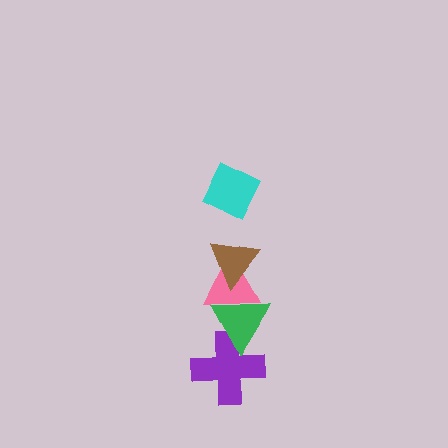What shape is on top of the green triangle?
The pink triangle is on top of the green triangle.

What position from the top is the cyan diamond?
The cyan diamond is 1st from the top.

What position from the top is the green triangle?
The green triangle is 4th from the top.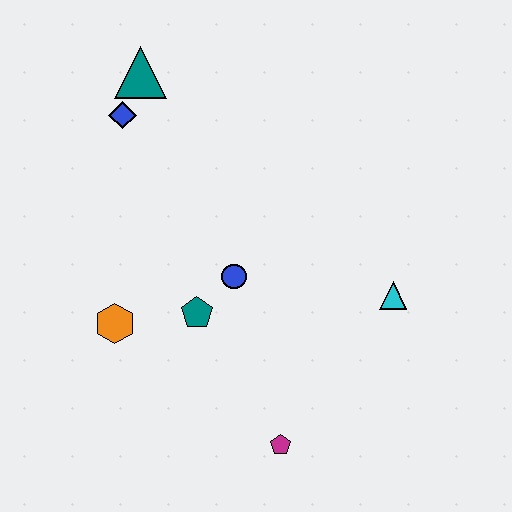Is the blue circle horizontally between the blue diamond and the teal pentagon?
No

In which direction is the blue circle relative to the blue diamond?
The blue circle is below the blue diamond.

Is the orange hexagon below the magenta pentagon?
No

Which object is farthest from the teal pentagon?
The teal triangle is farthest from the teal pentagon.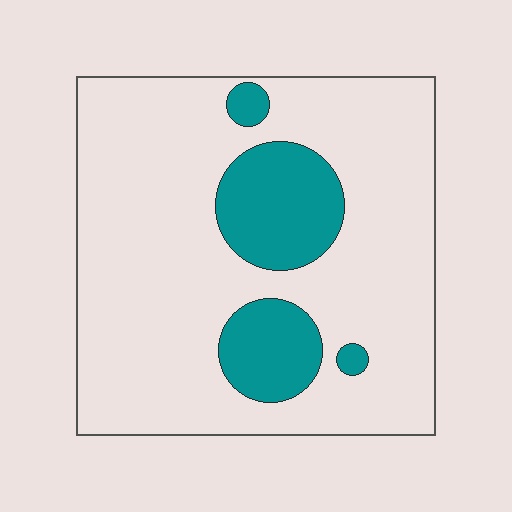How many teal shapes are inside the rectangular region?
4.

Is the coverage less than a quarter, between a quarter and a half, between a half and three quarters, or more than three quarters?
Less than a quarter.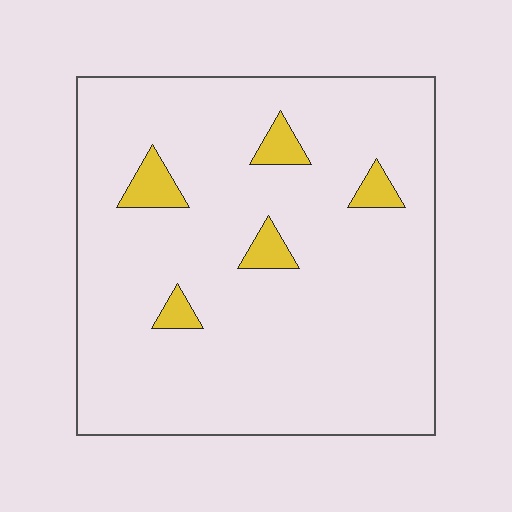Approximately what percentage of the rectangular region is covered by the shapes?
Approximately 5%.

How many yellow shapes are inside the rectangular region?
5.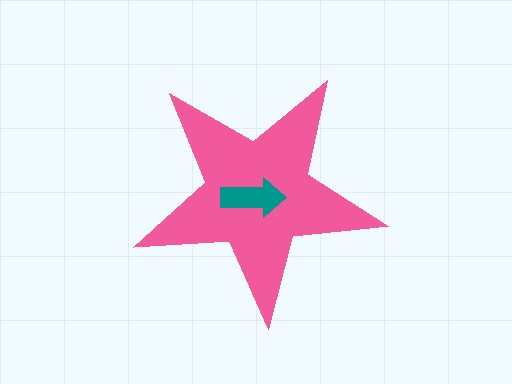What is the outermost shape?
The pink star.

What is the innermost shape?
The teal arrow.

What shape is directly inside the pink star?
The teal arrow.